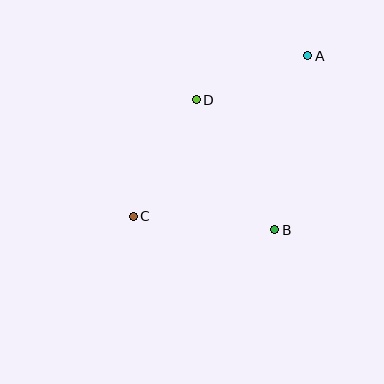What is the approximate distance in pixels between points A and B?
The distance between A and B is approximately 177 pixels.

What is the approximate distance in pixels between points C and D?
The distance between C and D is approximately 132 pixels.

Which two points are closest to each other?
Points A and D are closest to each other.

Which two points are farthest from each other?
Points A and C are farthest from each other.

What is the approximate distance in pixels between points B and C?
The distance between B and C is approximately 142 pixels.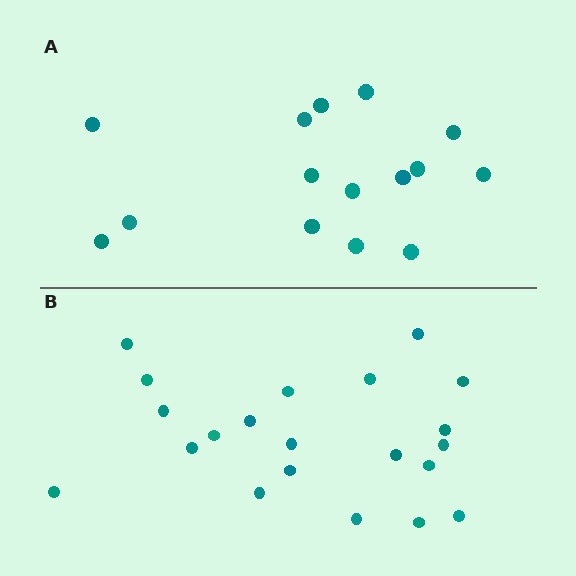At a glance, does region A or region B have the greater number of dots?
Region B (the bottom region) has more dots.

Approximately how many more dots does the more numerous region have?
Region B has about 6 more dots than region A.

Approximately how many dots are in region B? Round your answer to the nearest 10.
About 20 dots. (The exact count is 21, which rounds to 20.)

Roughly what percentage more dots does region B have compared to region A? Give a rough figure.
About 40% more.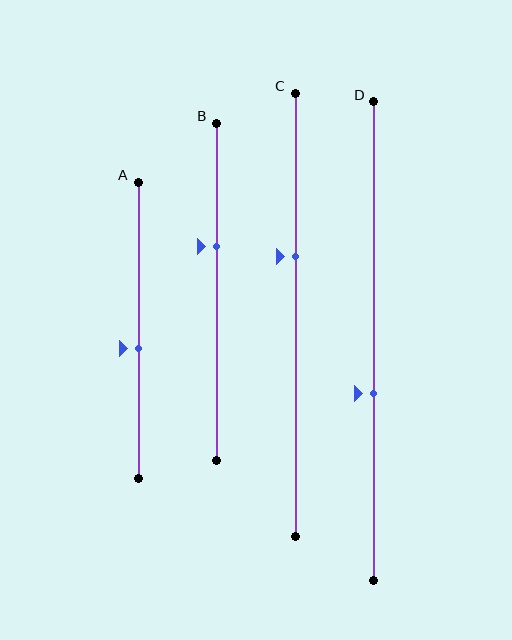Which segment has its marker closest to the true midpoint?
Segment A has its marker closest to the true midpoint.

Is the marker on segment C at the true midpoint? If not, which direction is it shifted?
No, the marker on segment C is shifted upward by about 13% of the segment length.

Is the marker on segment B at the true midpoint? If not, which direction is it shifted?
No, the marker on segment B is shifted upward by about 13% of the segment length.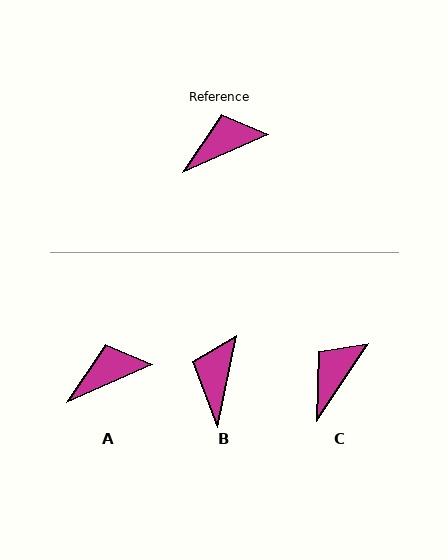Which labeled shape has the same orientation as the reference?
A.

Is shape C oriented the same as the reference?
No, it is off by about 32 degrees.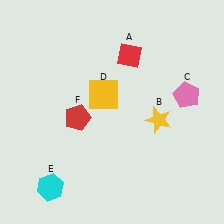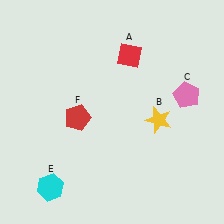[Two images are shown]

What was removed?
The yellow square (D) was removed in Image 2.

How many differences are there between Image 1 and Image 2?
There is 1 difference between the two images.